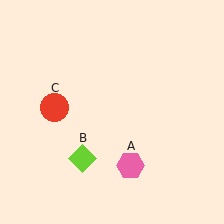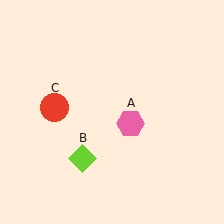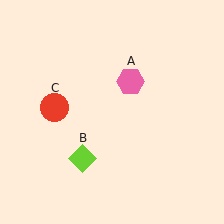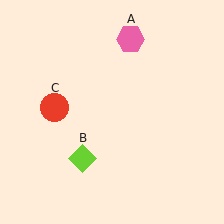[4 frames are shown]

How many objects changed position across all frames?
1 object changed position: pink hexagon (object A).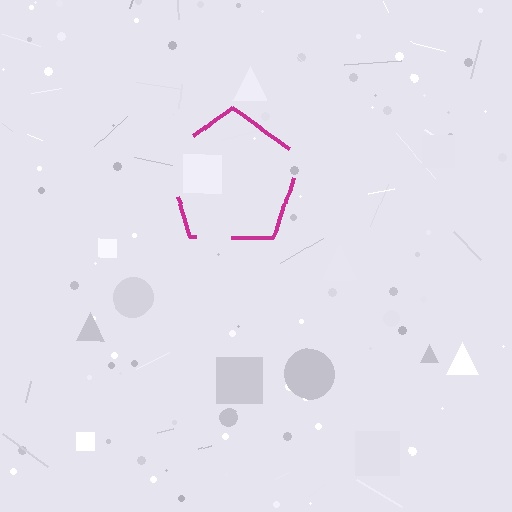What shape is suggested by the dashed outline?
The dashed outline suggests a pentagon.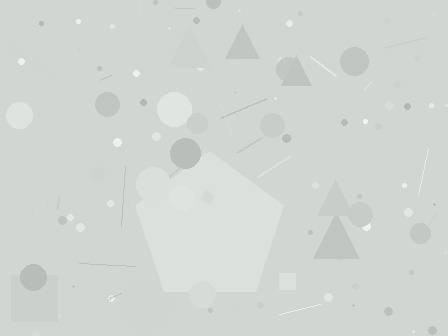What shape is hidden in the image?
A pentagon is hidden in the image.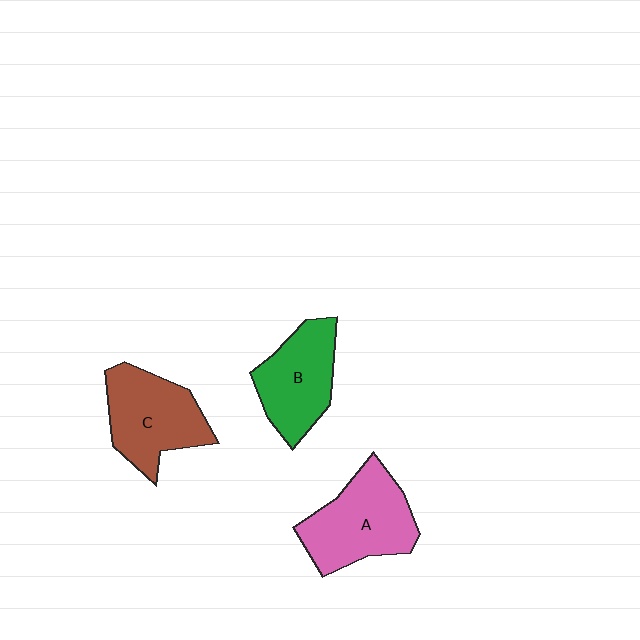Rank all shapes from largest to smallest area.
From largest to smallest: A (pink), C (brown), B (green).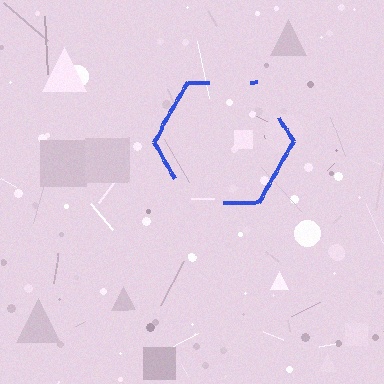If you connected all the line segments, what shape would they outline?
They would outline a hexagon.